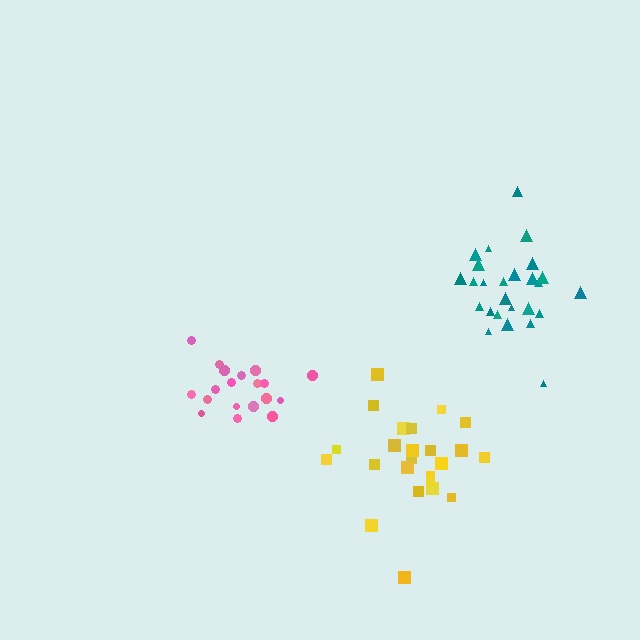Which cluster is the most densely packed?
Yellow.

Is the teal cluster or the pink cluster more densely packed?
Pink.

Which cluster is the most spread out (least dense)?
Teal.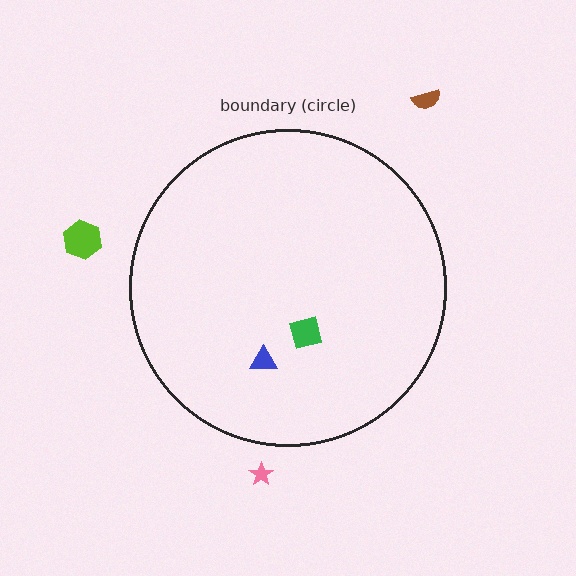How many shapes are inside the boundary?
2 inside, 3 outside.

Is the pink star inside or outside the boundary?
Outside.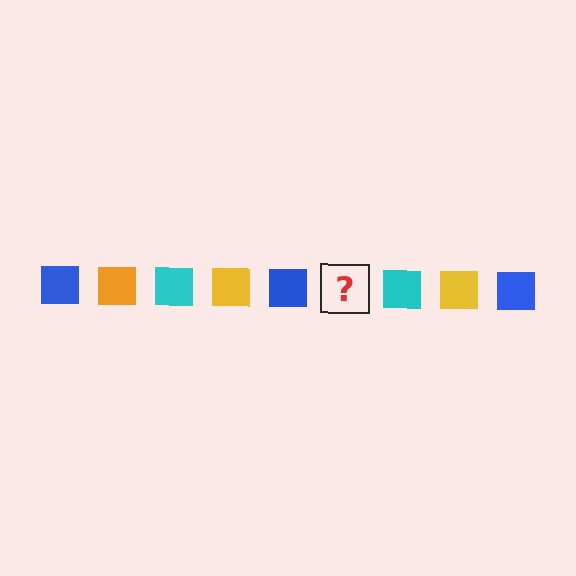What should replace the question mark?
The question mark should be replaced with an orange square.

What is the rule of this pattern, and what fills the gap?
The rule is that the pattern cycles through blue, orange, cyan, yellow squares. The gap should be filled with an orange square.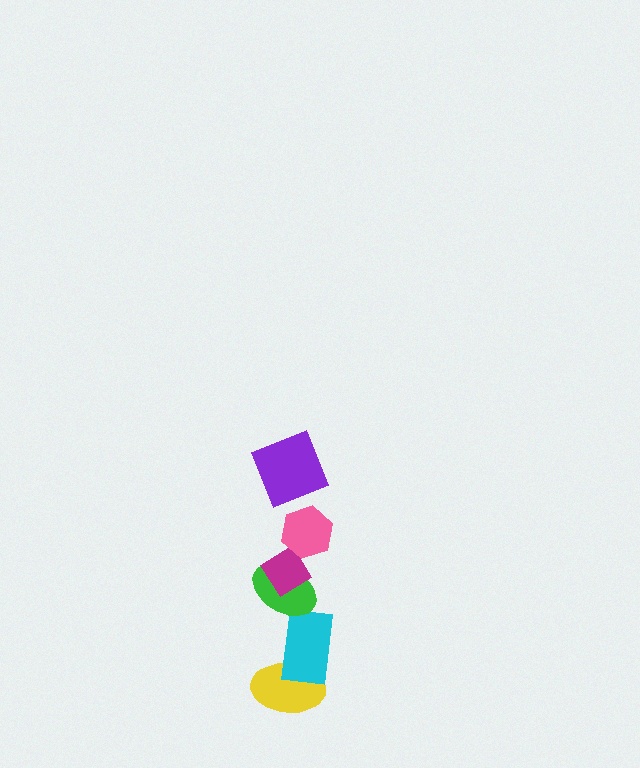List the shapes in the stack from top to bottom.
From top to bottom: the purple square, the pink hexagon, the magenta diamond, the green ellipse, the cyan rectangle, the yellow ellipse.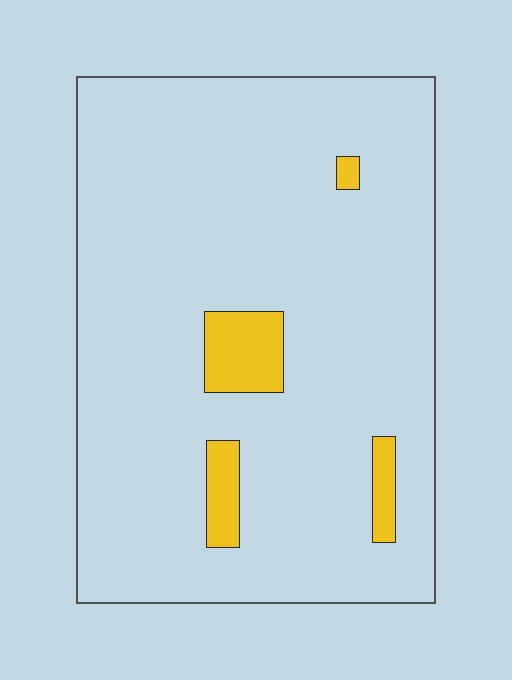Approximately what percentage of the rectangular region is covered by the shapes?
Approximately 5%.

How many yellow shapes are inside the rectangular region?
4.